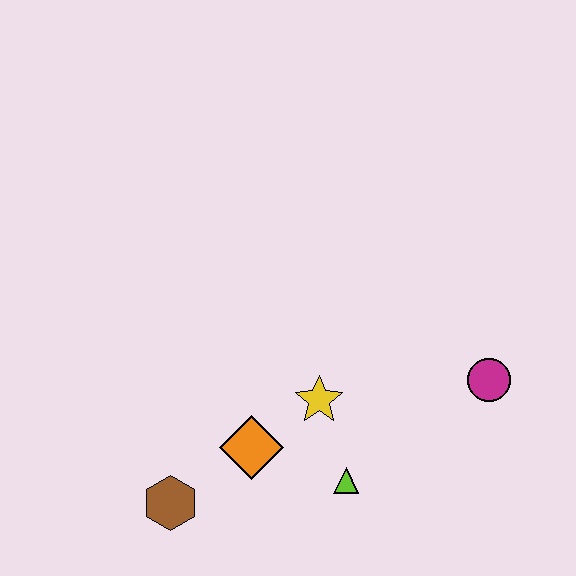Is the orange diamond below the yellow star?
Yes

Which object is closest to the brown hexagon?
The orange diamond is closest to the brown hexagon.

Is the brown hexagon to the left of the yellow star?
Yes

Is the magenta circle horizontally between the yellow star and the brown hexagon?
No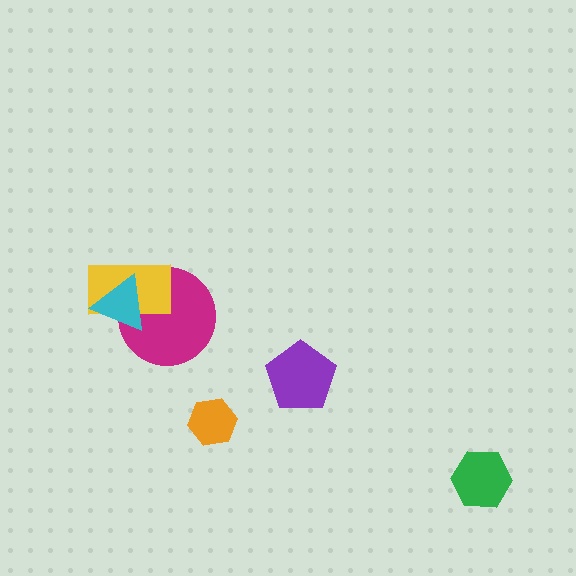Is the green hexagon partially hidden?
No, no other shape covers it.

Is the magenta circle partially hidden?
Yes, it is partially covered by another shape.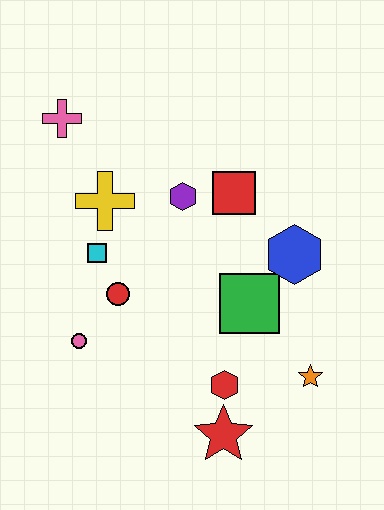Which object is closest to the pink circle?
The red circle is closest to the pink circle.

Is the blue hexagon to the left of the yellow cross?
No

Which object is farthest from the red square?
The red star is farthest from the red square.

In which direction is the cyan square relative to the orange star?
The cyan square is to the left of the orange star.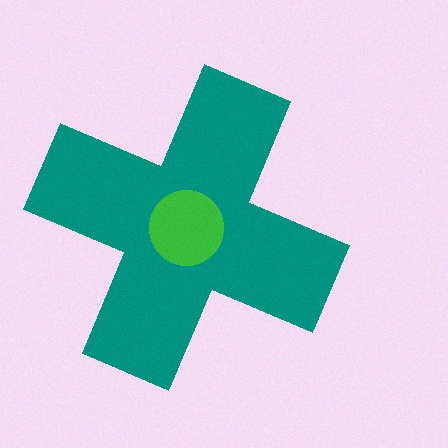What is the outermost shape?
The teal cross.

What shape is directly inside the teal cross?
The green circle.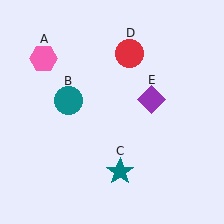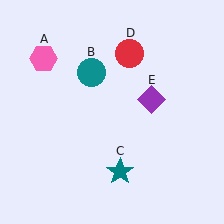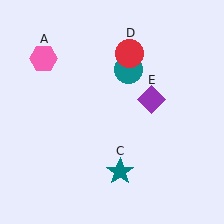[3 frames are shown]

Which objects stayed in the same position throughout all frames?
Pink hexagon (object A) and teal star (object C) and red circle (object D) and purple diamond (object E) remained stationary.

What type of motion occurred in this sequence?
The teal circle (object B) rotated clockwise around the center of the scene.